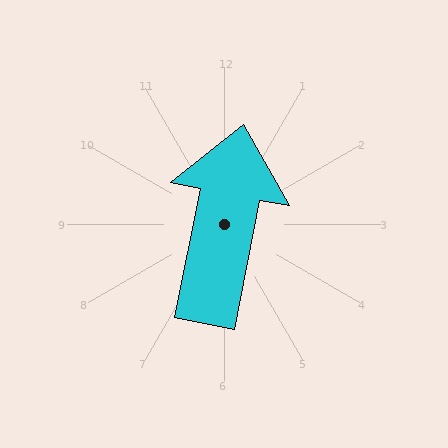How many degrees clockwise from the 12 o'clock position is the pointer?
Approximately 11 degrees.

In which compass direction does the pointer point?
North.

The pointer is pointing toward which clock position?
Roughly 12 o'clock.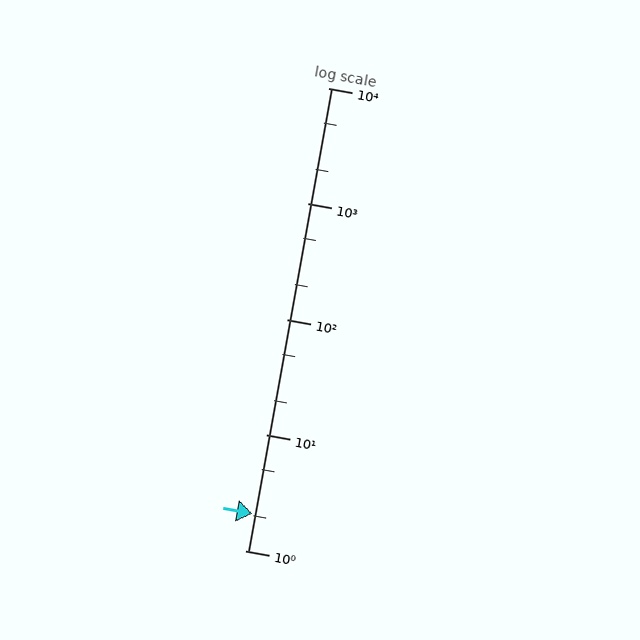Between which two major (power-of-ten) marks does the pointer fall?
The pointer is between 1 and 10.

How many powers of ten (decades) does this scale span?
The scale spans 4 decades, from 1 to 10000.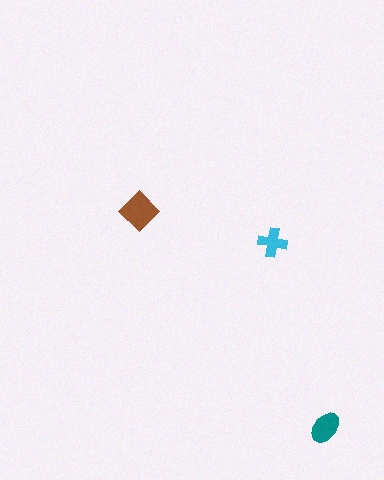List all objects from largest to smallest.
The brown diamond, the teal ellipse, the cyan cross.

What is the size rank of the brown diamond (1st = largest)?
1st.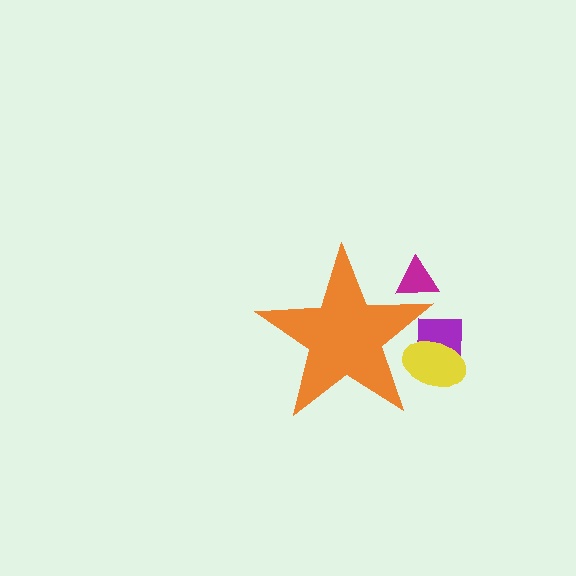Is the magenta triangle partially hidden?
Yes, the magenta triangle is partially hidden behind the orange star.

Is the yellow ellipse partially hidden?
Yes, the yellow ellipse is partially hidden behind the orange star.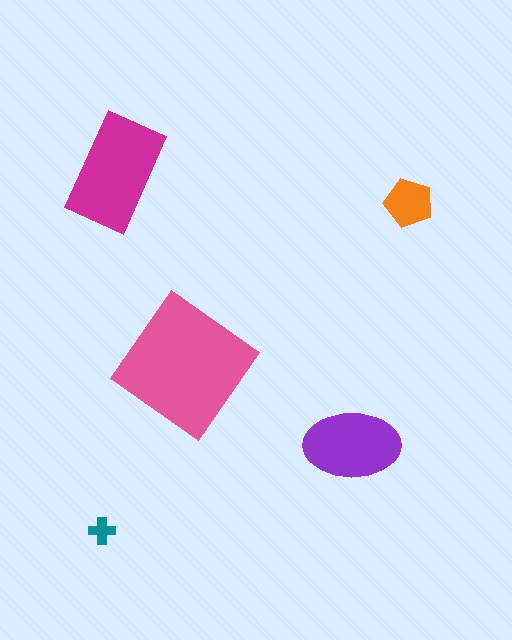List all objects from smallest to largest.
The teal cross, the orange pentagon, the purple ellipse, the magenta rectangle, the pink diamond.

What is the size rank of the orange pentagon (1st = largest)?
4th.